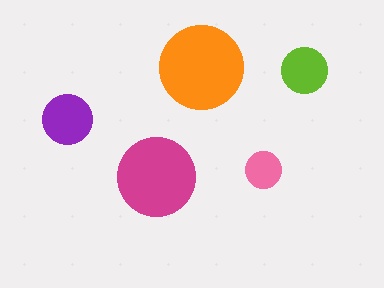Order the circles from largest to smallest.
the orange one, the magenta one, the purple one, the lime one, the pink one.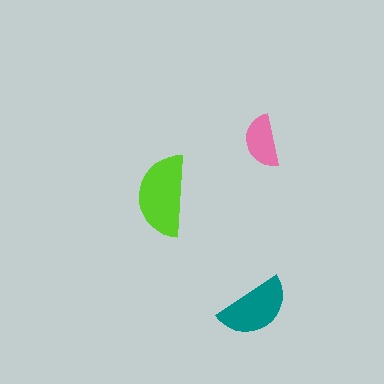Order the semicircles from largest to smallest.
the lime one, the teal one, the pink one.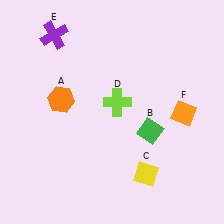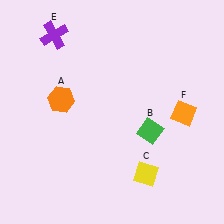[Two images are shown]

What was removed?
The lime cross (D) was removed in Image 2.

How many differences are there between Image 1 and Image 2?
There is 1 difference between the two images.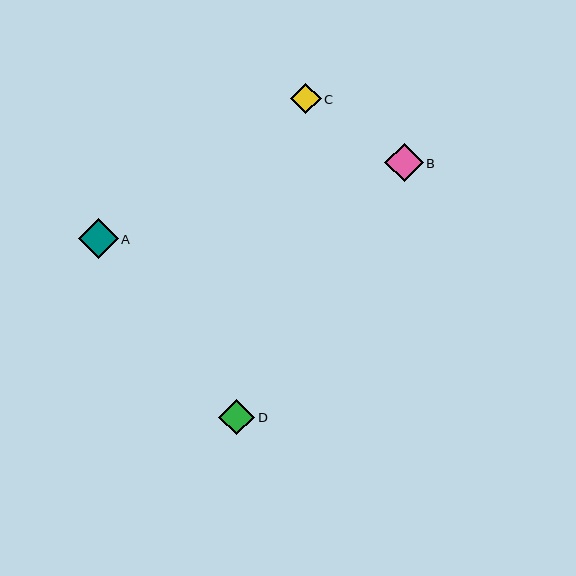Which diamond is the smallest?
Diamond C is the smallest with a size of approximately 31 pixels.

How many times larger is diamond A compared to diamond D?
Diamond A is approximately 1.1 times the size of diamond D.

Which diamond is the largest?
Diamond A is the largest with a size of approximately 40 pixels.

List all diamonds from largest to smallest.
From largest to smallest: A, B, D, C.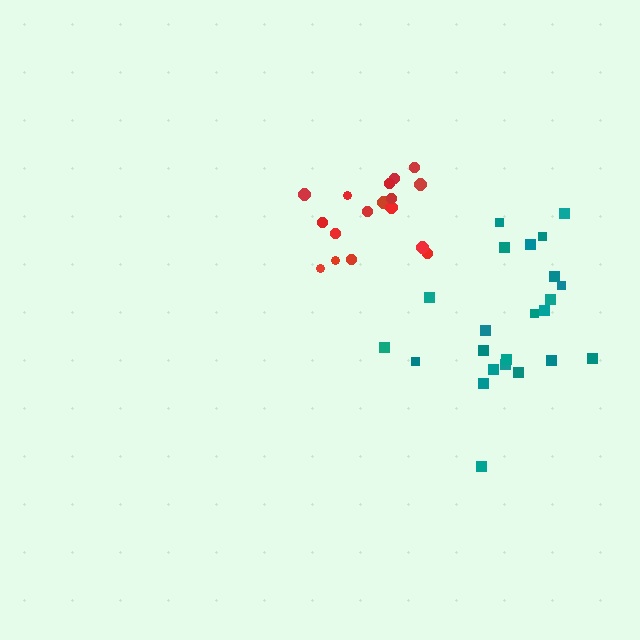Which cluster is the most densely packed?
Red.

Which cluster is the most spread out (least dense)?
Teal.